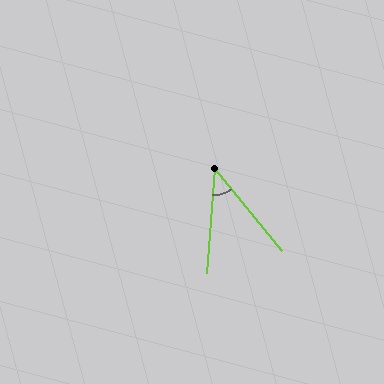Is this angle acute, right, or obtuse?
It is acute.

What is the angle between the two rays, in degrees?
Approximately 44 degrees.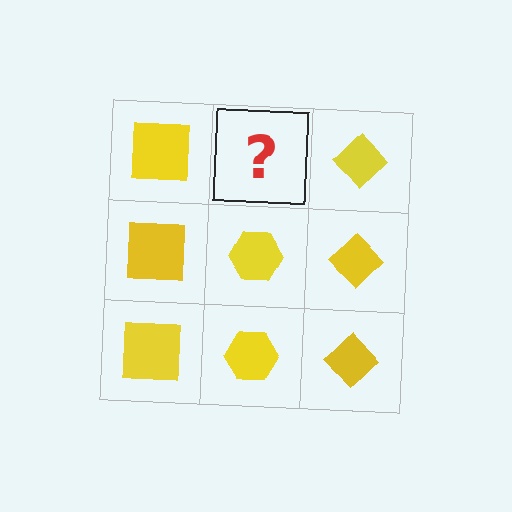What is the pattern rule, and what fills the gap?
The rule is that each column has a consistent shape. The gap should be filled with a yellow hexagon.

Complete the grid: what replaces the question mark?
The question mark should be replaced with a yellow hexagon.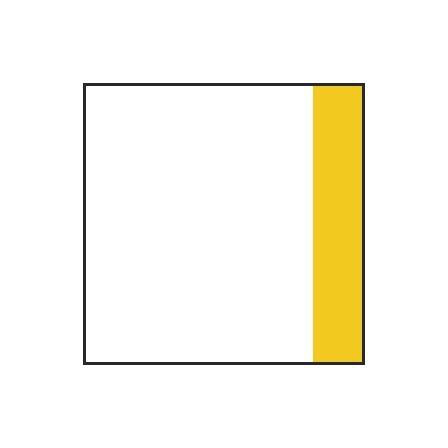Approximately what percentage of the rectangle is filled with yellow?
Approximately 20%.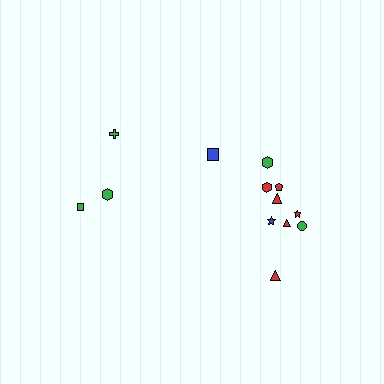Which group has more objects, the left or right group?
The right group.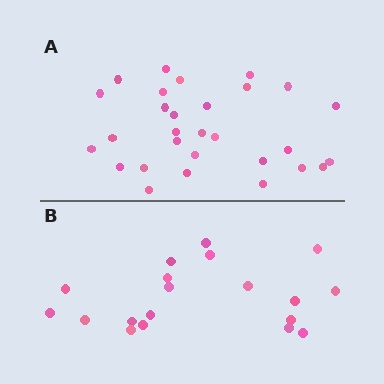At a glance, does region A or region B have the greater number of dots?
Region A (the top region) has more dots.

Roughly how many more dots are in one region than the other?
Region A has roughly 10 or so more dots than region B.